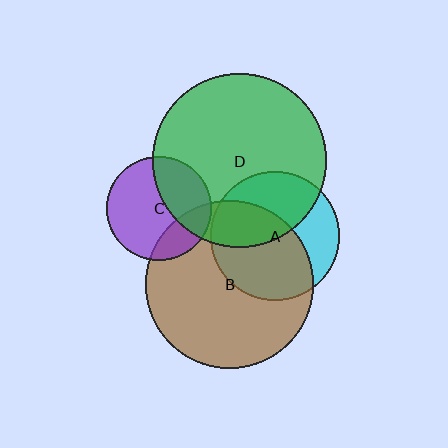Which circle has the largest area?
Circle D (green).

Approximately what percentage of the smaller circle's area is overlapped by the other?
Approximately 20%.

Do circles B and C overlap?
Yes.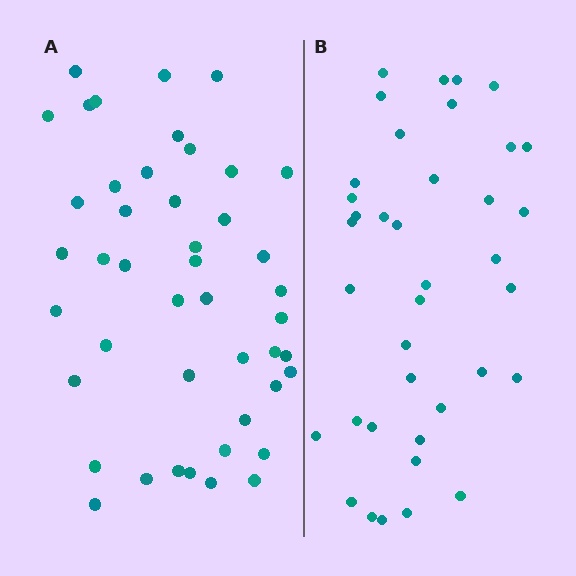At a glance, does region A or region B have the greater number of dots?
Region A (the left region) has more dots.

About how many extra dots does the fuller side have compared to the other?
Region A has roughly 8 or so more dots than region B.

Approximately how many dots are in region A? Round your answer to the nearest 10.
About 40 dots. (The exact count is 45, which rounds to 40.)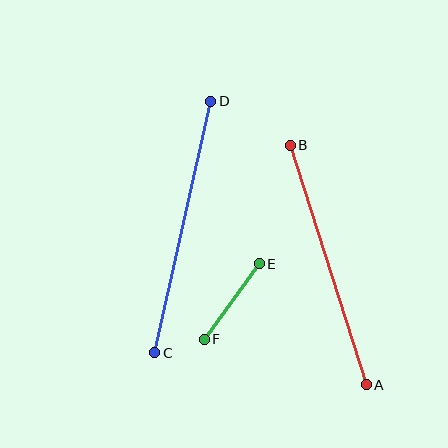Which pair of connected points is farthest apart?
Points C and D are farthest apart.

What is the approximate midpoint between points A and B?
The midpoint is at approximately (328, 265) pixels.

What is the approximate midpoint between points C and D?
The midpoint is at approximately (183, 227) pixels.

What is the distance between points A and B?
The distance is approximately 252 pixels.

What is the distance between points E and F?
The distance is approximately 94 pixels.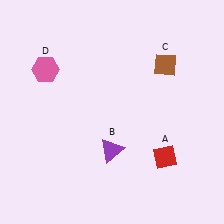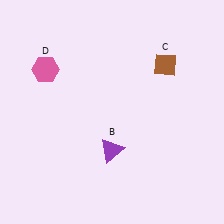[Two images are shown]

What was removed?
The red diamond (A) was removed in Image 2.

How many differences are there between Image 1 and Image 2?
There is 1 difference between the two images.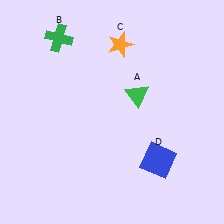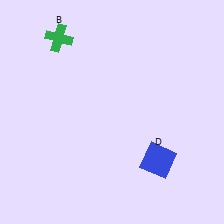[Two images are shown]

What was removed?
The green triangle (A), the orange star (C) were removed in Image 2.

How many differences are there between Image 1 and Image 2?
There are 2 differences between the two images.